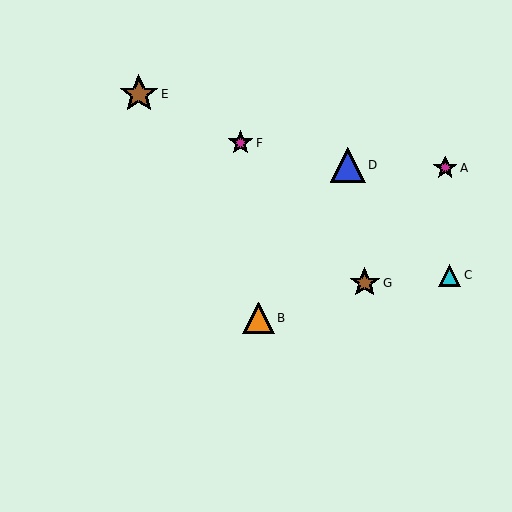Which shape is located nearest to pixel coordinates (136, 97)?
The brown star (labeled E) at (139, 94) is nearest to that location.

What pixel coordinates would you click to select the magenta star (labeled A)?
Click at (445, 168) to select the magenta star A.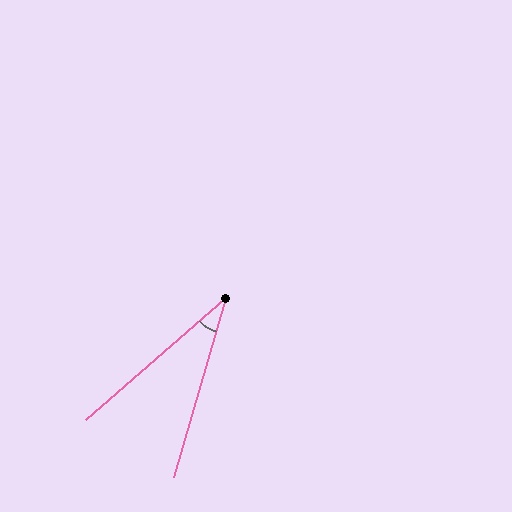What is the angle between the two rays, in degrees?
Approximately 33 degrees.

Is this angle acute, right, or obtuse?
It is acute.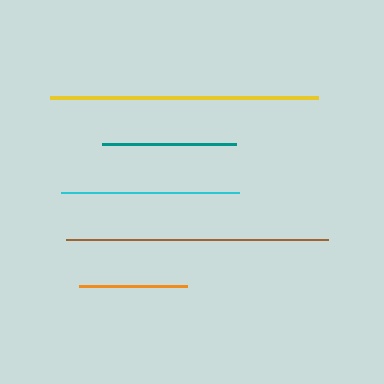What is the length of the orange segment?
The orange segment is approximately 107 pixels long.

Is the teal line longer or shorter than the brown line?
The brown line is longer than the teal line.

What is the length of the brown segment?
The brown segment is approximately 262 pixels long.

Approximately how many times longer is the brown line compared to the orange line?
The brown line is approximately 2.4 times the length of the orange line.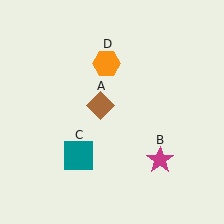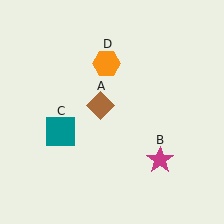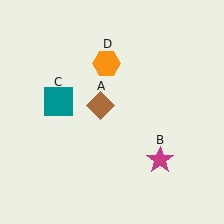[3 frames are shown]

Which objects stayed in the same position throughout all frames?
Brown diamond (object A) and magenta star (object B) and orange hexagon (object D) remained stationary.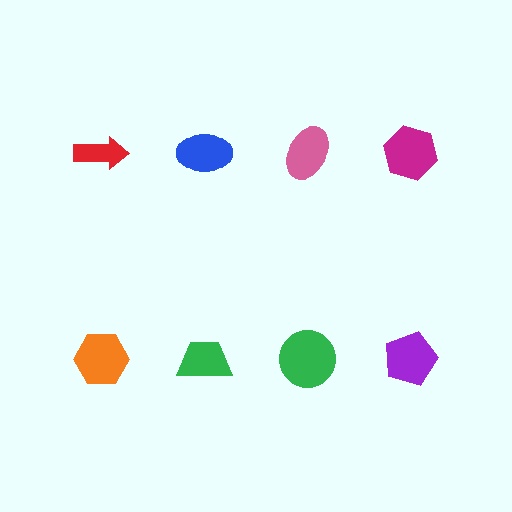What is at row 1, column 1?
A red arrow.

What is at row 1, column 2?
A blue ellipse.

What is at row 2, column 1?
An orange hexagon.